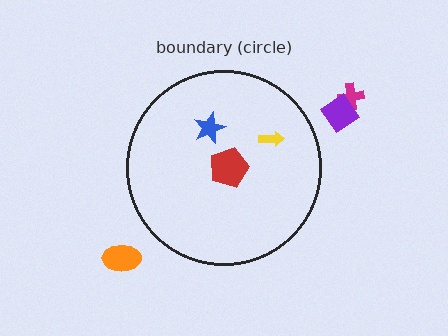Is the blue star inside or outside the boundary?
Inside.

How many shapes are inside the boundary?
3 inside, 3 outside.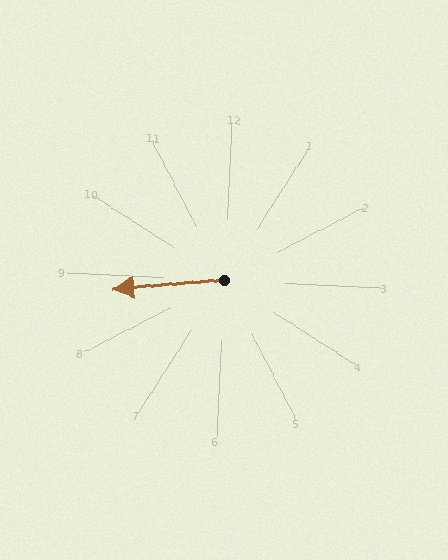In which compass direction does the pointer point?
West.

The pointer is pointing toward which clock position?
Roughly 9 o'clock.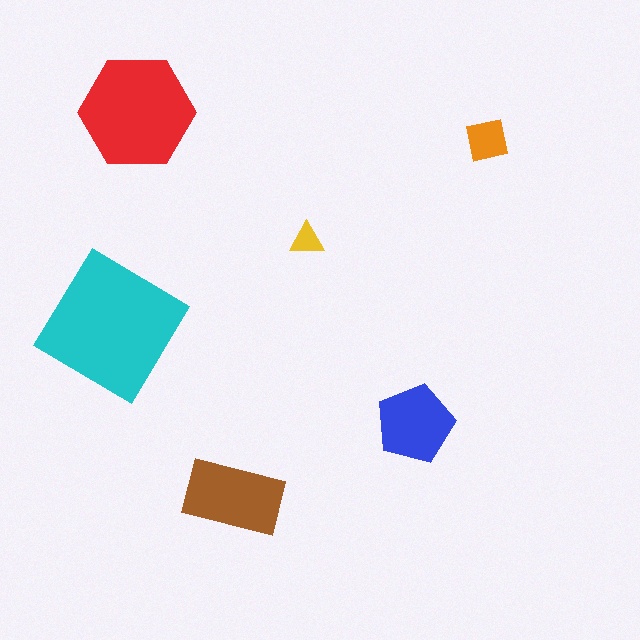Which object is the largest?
The cyan diamond.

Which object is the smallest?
The yellow triangle.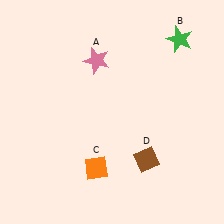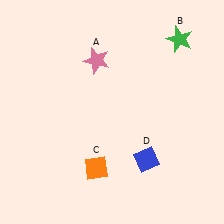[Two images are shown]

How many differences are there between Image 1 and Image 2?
There is 1 difference between the two images.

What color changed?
The diamond (D) changed from brown in Image 1 to blue in Image 2.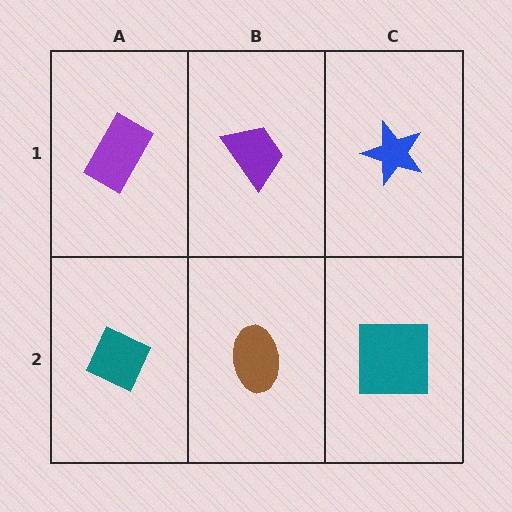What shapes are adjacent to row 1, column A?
A teal diamond (row 2, column A), a purple trapezoid (row 1, column B).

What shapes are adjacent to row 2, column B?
A purple trapezoid (row 1, column B), a teal diamond (row 2, column A), a teal square (row 2, column C).